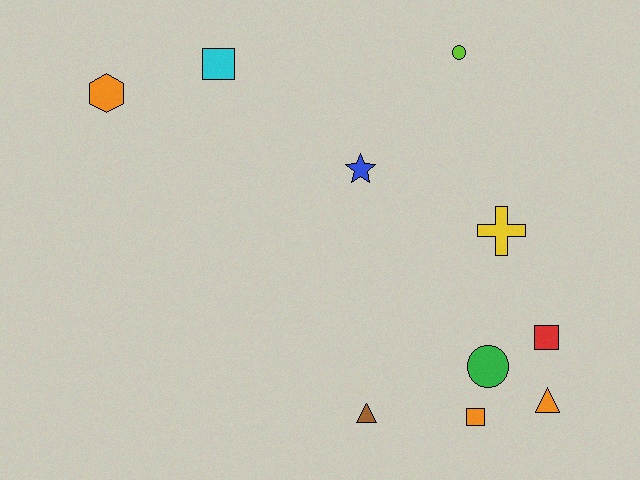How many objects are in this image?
There are 10 objects.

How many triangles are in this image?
There are 2 triangles.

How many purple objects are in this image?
There are no purple objects.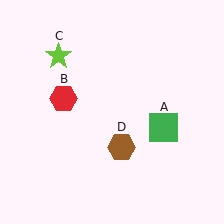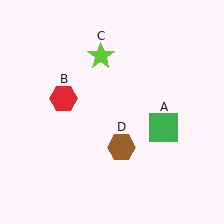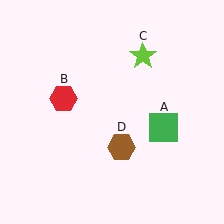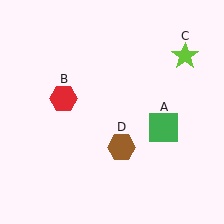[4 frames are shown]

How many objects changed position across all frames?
1 object changed position: lime star (object C).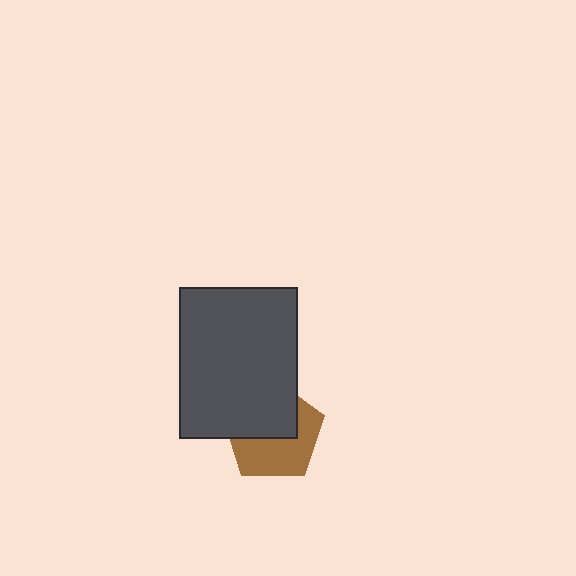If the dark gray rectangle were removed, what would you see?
You would see the complete brown pentagon.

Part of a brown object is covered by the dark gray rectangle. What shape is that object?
It is a pentagon.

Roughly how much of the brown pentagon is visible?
About half of it is visible (roughly 51%).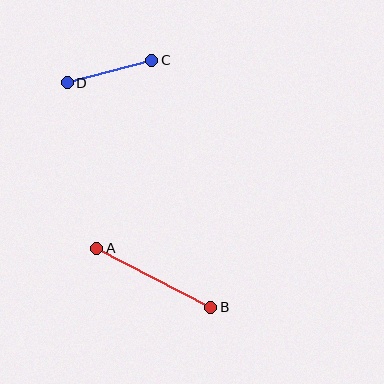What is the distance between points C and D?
The distance is approximately 87 pixels.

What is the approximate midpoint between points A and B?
The midpoint is at approximately (154, 278) pixels.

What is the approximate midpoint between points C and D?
The midpoint is at approximately (109, 71) pixels.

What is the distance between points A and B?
The distance is approximately 129 pixels.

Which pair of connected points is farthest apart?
Points A and B are farthest apart.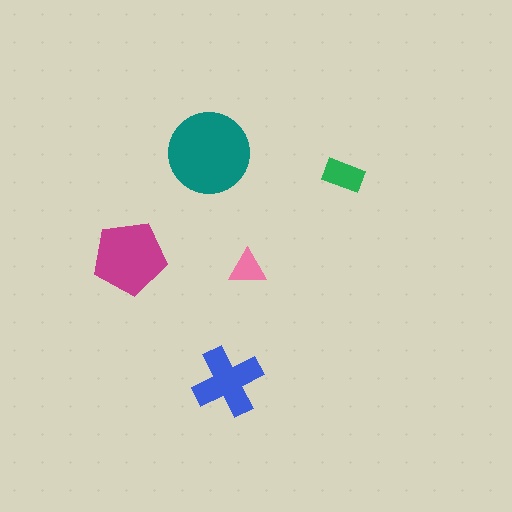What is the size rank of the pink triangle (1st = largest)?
5th.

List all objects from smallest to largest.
The pink triangle, the green rectangle, the blue cross, the magenta pentagon, the teal circle.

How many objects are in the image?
There are 5 objects in the image.